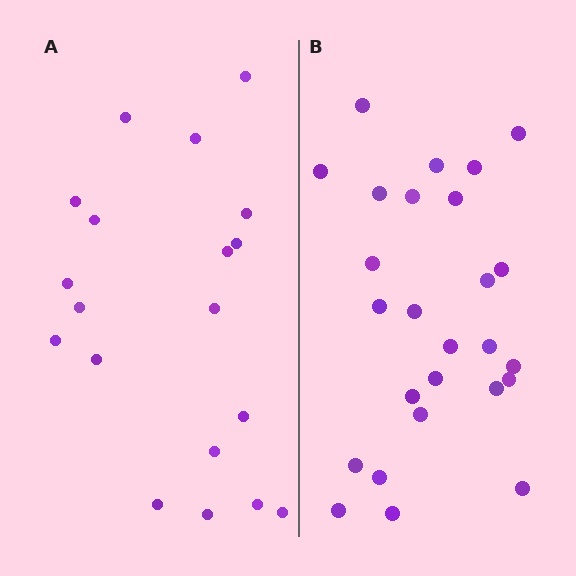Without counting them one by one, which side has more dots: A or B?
Region B (the right region) has more dots.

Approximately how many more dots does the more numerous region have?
Region B has roughly 8 or so more dots than region A.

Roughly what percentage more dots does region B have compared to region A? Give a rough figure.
About 35% more.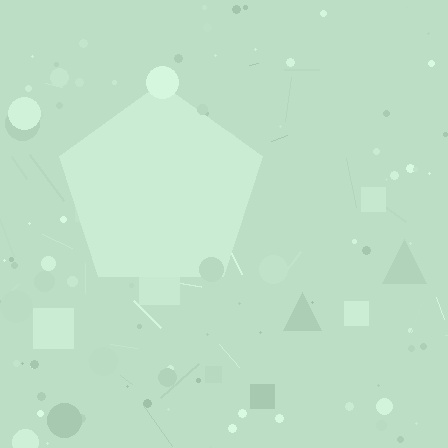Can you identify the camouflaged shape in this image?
The camouflaged shape is a pentagon.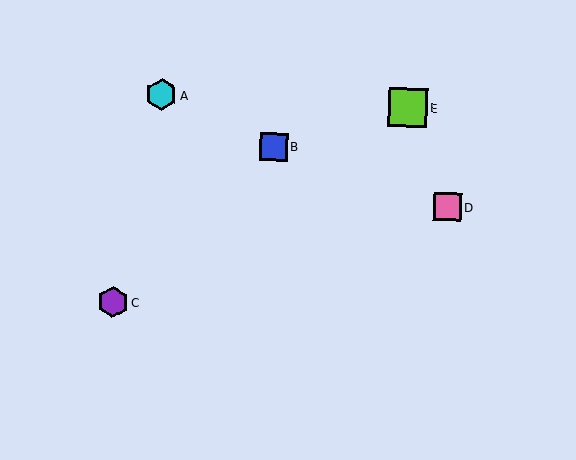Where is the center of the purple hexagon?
The center of the purple hexagon is at (113, 302).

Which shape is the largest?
The lime square (labeled E) is the largest.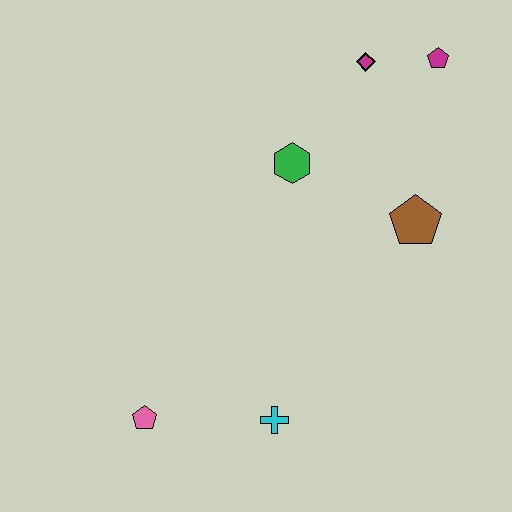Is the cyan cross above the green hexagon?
No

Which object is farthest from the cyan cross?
The magenta pentagon is farthest from the cyan cross.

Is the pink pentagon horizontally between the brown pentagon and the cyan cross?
No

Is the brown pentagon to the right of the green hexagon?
Yes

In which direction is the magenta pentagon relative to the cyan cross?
The magenta pentagon is above the cyan cross.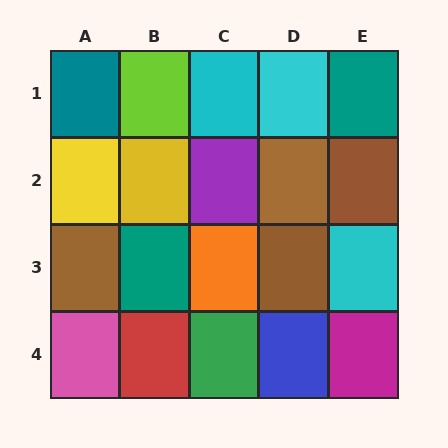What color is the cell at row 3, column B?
Teal.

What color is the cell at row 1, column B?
Lime.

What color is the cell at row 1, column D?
Cyan.